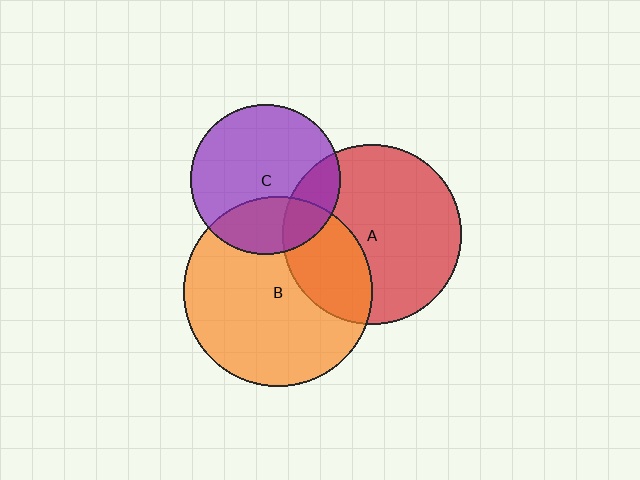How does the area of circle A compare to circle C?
Approximately 1.4 times.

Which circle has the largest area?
Circle B (orange).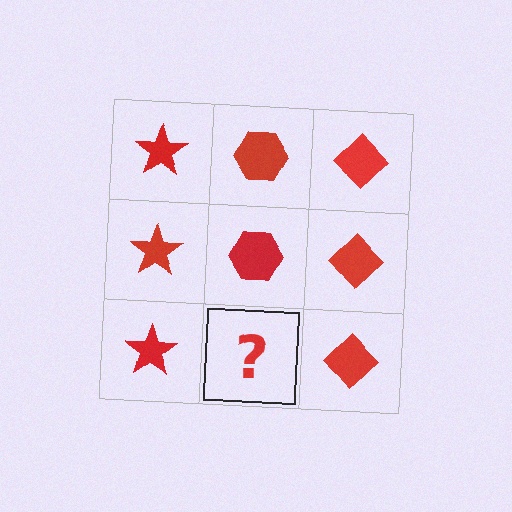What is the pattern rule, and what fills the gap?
The rule is that each column has a consistent shape. The gap should be filled with a red hexagon.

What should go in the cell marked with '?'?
The missing cell should contain a red hexagon.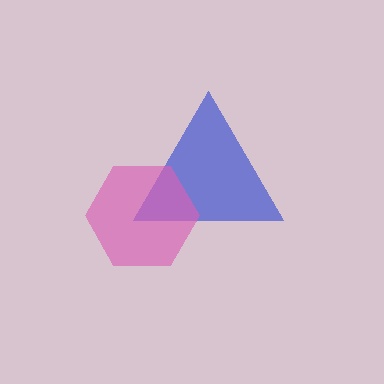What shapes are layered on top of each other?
The layered shapes are: a blue triangle, a pink hexagon.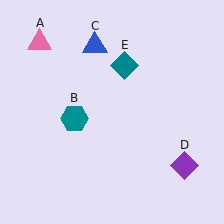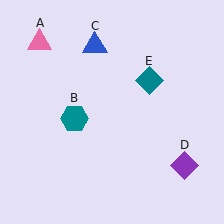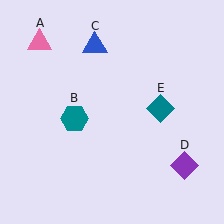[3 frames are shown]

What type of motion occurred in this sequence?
The teal diamond (object E) rotated clockwise around the center of the scene.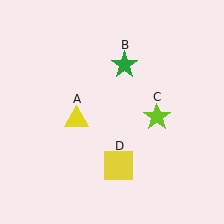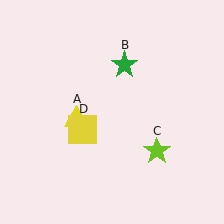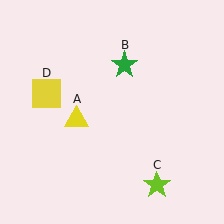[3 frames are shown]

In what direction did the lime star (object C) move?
The lime star (object C) moved down.